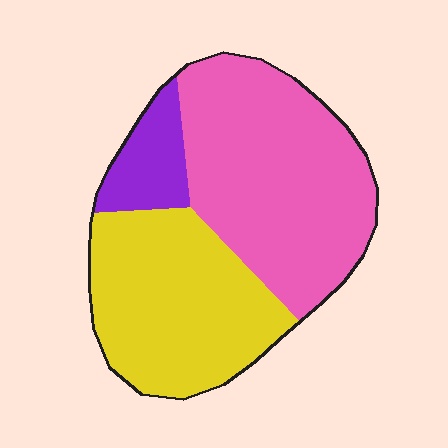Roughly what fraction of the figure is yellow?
Yellow covers 40% of the figure.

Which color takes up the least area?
Purple, at roughly 10%.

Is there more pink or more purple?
Pink.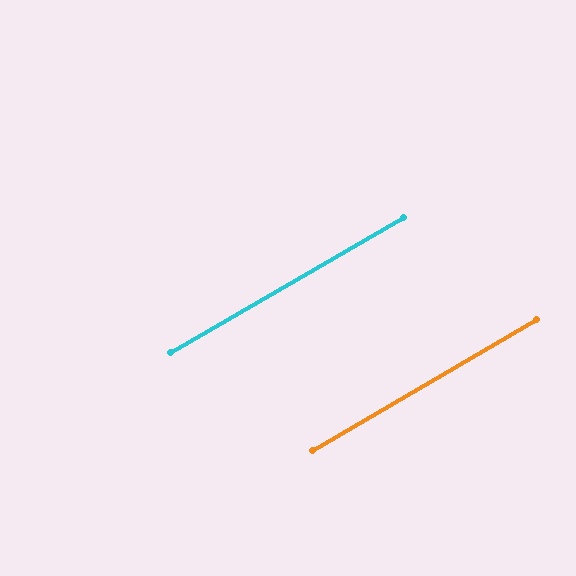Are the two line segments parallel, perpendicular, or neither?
Parallel — their directions differ by only 0.3°.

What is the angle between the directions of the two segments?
Approximately 0 degrees.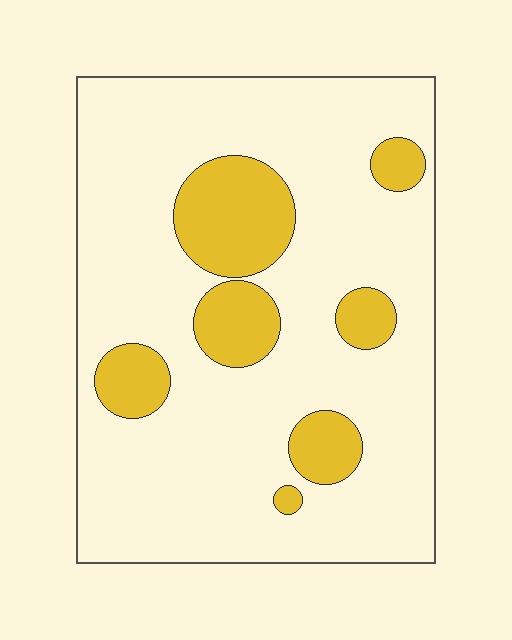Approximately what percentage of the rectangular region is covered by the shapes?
Approximately 20%.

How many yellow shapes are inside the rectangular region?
7.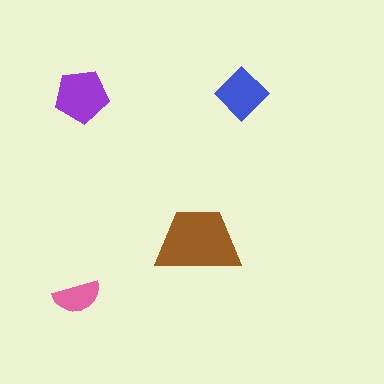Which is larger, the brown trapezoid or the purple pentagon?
The brown trapezoid.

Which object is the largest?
The brown trapezoid.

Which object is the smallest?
The pink semicircle.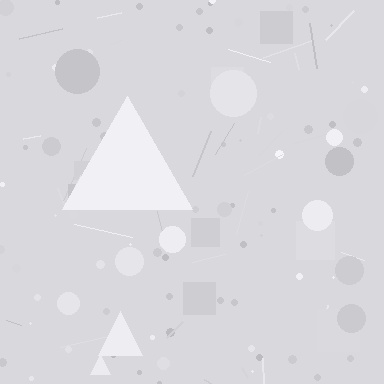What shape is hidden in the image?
A triangle is hidden in the image.